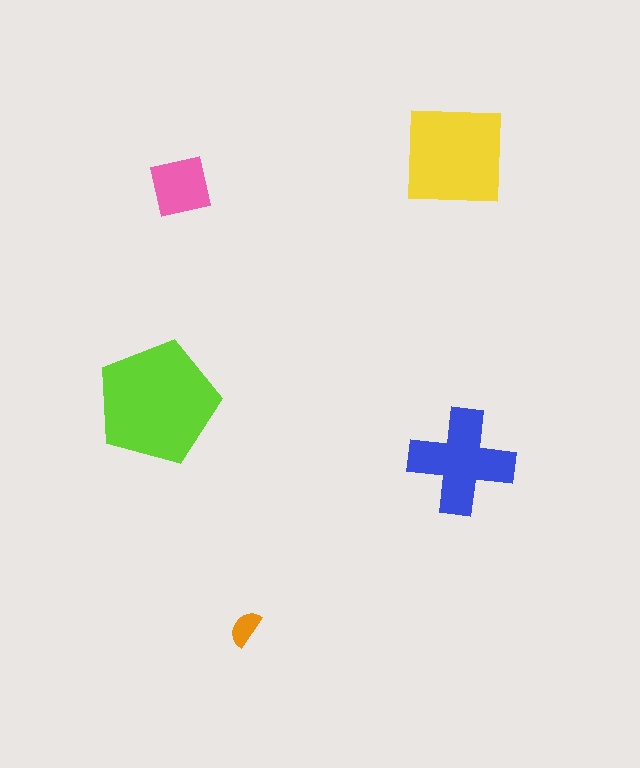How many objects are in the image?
There are 5 objects in the image.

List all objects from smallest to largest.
The orange semicircle, the pink square, the blue cross, the yellow square, the lime pentagon.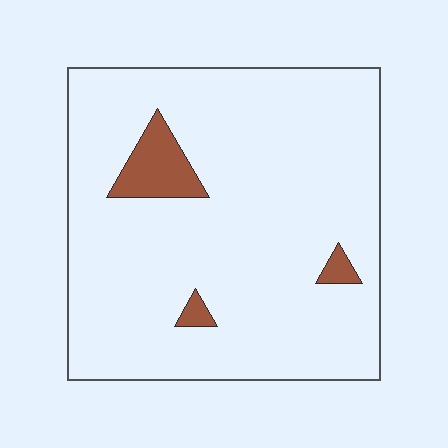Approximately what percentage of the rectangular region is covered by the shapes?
Approximately 5%.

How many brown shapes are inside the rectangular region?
3.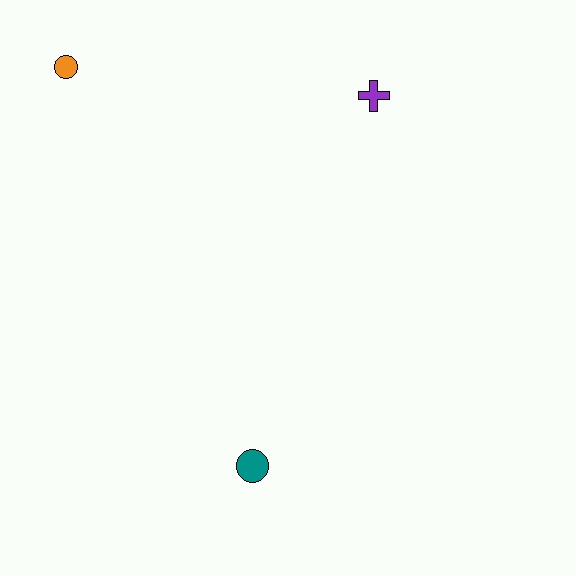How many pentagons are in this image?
There are no pentagons.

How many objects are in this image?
There are 3 objects.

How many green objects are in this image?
There are no green objects.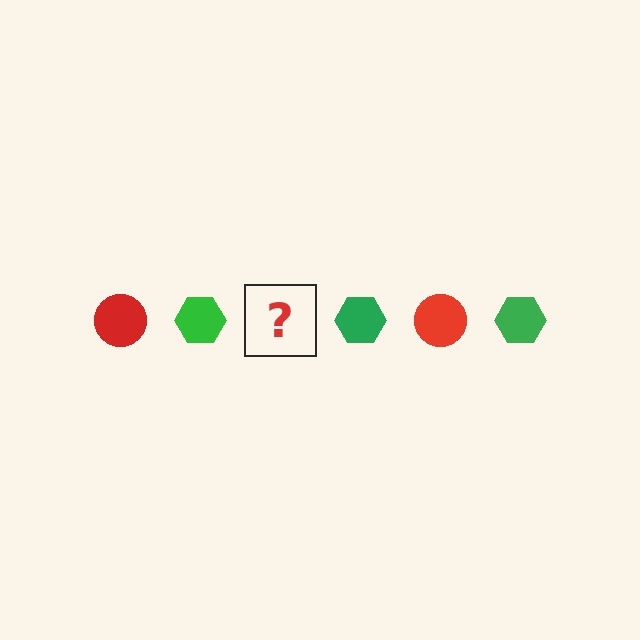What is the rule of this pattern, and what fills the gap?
The rule is that the pattern alternates between red circle and green hexagon. The gap should be filled with a red circle.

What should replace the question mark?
The question mark should be replaced with a red circle.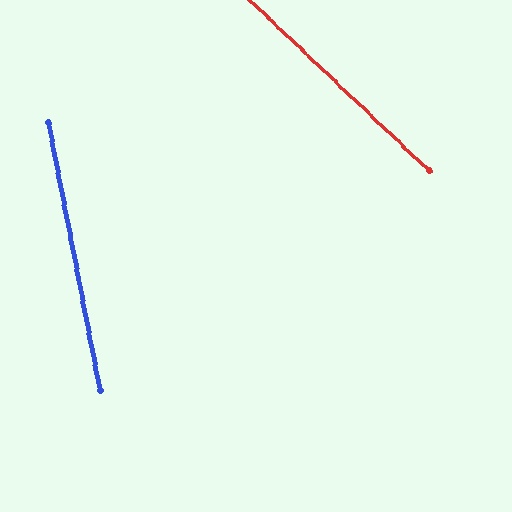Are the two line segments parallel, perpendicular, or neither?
Neither parallel nor perpendicular — they differ by about 35°.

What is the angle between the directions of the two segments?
Approximately 35 degrees.